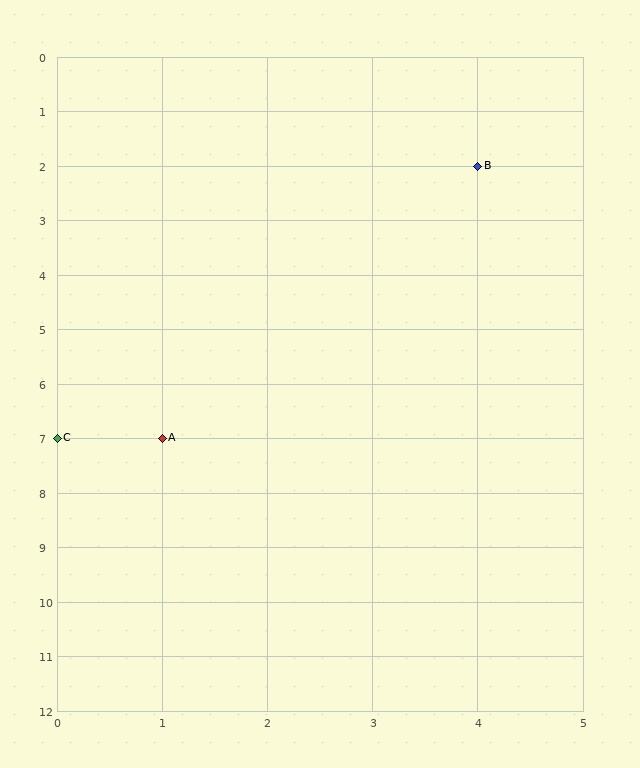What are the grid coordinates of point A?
Point A is at grid coordinates (1, 7).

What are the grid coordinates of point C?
Point C is at grid coordinates (0, 7).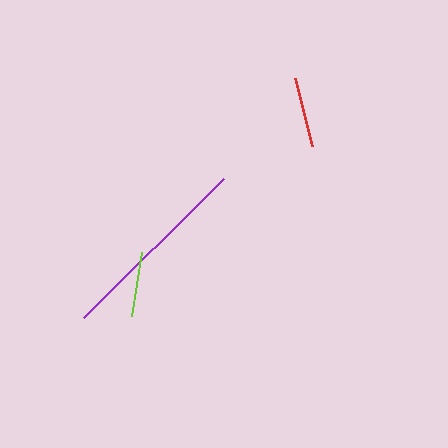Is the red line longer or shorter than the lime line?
The red line is longer than the lime line.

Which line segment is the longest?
The purple line is the longest at approximately 196 pixels.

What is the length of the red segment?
The red segment is approximately 71 pixels long.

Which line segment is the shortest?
The lime line is the shortest at approximately 65 pixels.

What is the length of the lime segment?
The lime segment is approximately 65 pixels long.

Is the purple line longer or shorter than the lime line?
The purple line is longer than the lime line.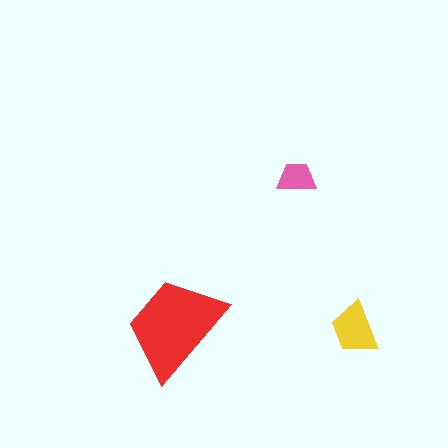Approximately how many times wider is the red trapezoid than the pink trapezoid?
About 2.5 times wider.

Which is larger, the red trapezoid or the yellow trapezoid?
The red one.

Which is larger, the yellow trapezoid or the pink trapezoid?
The yellow one.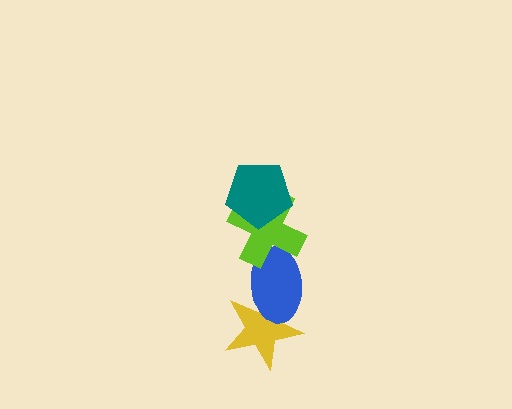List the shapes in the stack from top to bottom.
From top to bottom: the teal pentagon, the lime cross, the blue ellipse, the yellow star.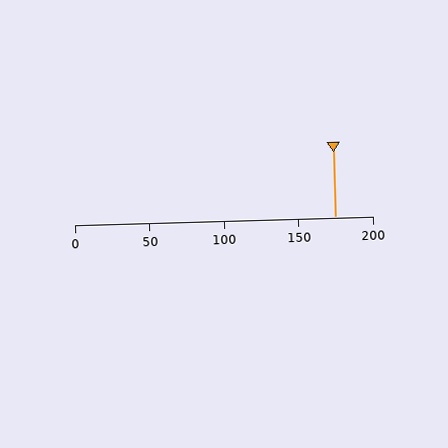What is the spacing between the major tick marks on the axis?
The major ticks are spaced 50 apart.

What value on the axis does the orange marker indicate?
The marker indicates approximately 175.